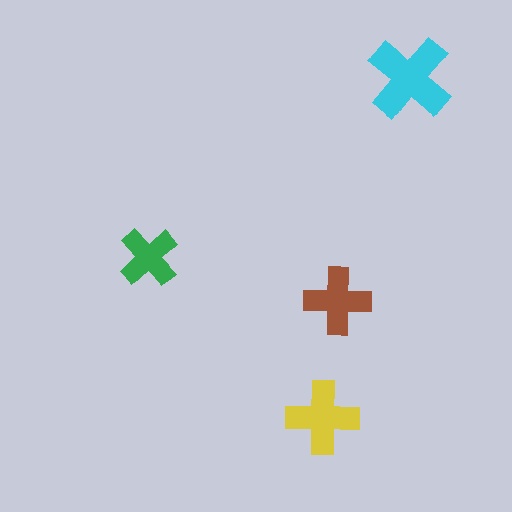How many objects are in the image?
There are 4 objects in the image.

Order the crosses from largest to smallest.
the cyan one, the yellow one, the brown one, the green one.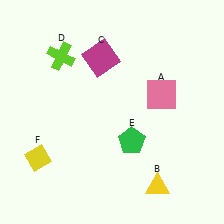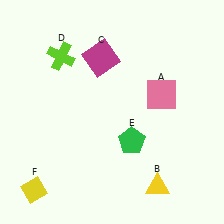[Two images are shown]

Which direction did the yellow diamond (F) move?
The yellow diamond (F) moved down.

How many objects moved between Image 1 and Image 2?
1 object moved between the two images.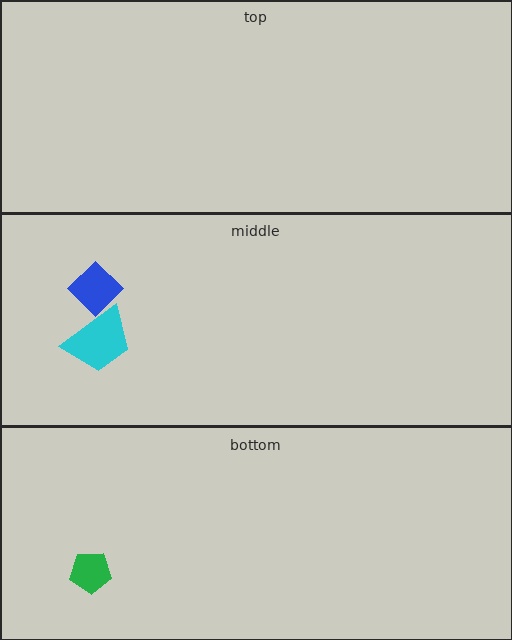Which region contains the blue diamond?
The middle region.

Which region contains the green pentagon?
The bottom region.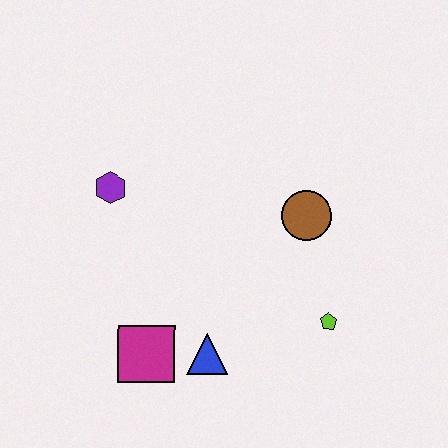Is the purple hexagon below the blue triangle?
No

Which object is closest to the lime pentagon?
The brown circle is closest to the lime pentagon.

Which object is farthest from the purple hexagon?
The lime pentagon is farthest from the purple hexagon.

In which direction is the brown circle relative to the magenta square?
The brown circle is to the right of the magenta square.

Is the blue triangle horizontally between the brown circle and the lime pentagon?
No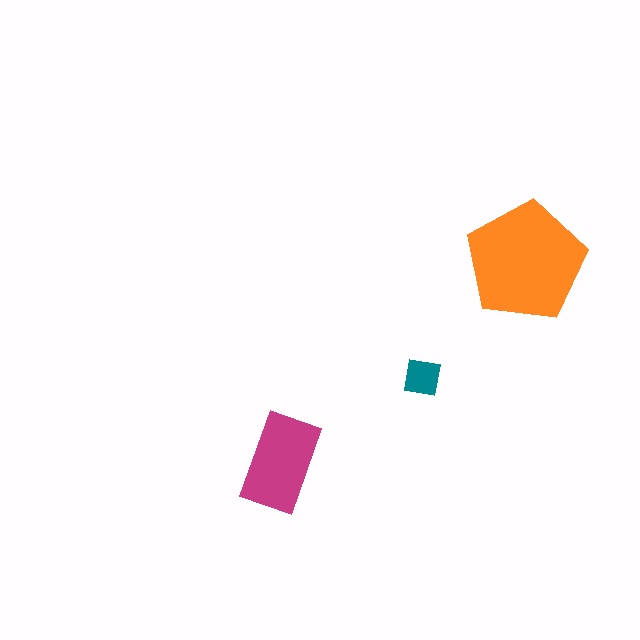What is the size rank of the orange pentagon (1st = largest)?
1st.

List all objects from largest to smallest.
The orange pentagon, the magenta rectangle, the teal square.